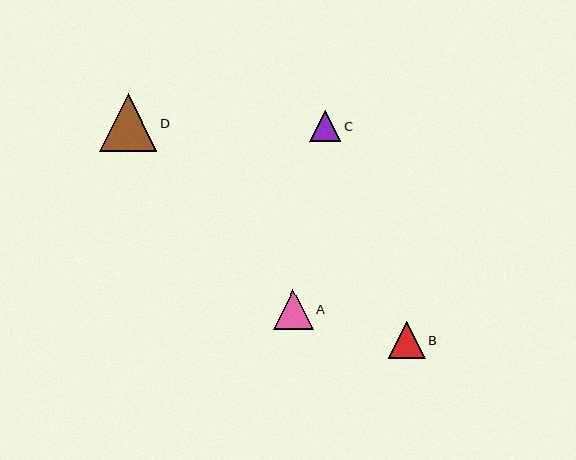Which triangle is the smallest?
Triangle C is the smallest with a size of approximately 31 pixels.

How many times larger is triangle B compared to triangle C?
Triangle B is approximately 1.2 times the size of triangle C.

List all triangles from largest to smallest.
From largest to smallest: D, A, B, C.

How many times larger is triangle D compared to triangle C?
Triangle D is approximately 1.9 times the size of triangle C.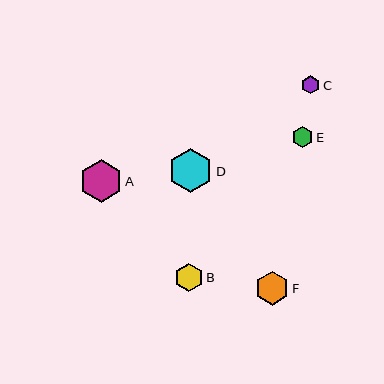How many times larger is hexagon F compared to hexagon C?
Hexagon F is approximately 1.8 times the size of hexagon C.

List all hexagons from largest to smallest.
From largest to smallest: D, A, F, B, E, C.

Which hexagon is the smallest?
Hexagon C is the smallest with a size of approximately 19 pixels.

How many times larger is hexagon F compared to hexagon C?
Hexagon F is approximately 1.8 times the size of hexagon C.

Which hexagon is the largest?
Hexagon D is the largest with a size of approximately 44 pixels.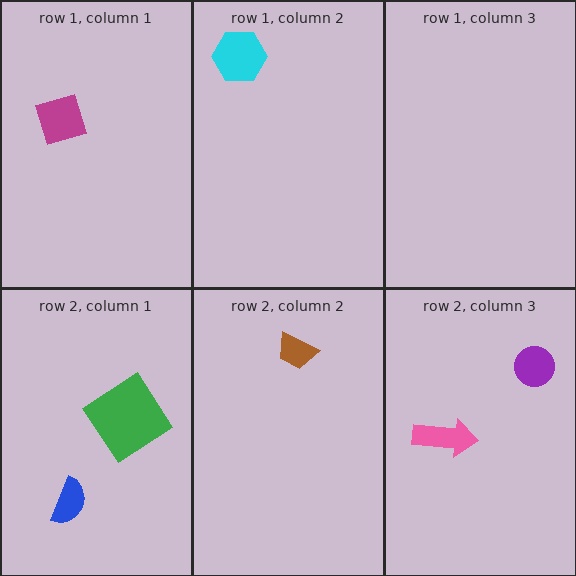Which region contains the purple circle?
The row 2, column 3 region.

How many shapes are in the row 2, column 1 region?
2.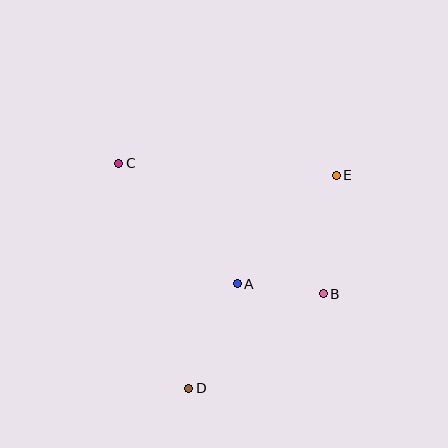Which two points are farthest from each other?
Points D and E are farthest from each other.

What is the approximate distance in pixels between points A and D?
The distance between A and D is approximately 115 pixels.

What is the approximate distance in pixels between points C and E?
The distance between C and E is approximately 218 pixels.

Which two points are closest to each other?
Points A and B are closest to each other.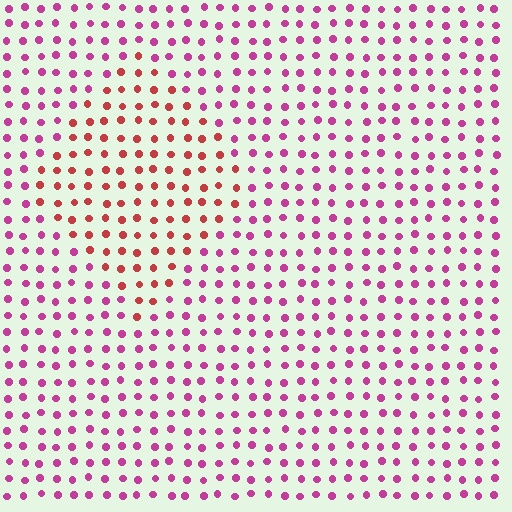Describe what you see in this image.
The image is filled with small magenta elements in a uniform arrangement. A diamond-shaped region is visible where the elements are tinted to a slightly different hue, forming a subtle color boundary.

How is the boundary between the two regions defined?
The boundary is defined purely by a slight shift in hue (about 40 degrees). Spacing, size, and orientation are identical on both sides.